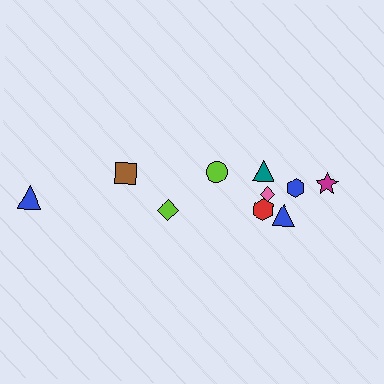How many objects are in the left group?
There are 3 objects.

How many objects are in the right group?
There are 7 objects.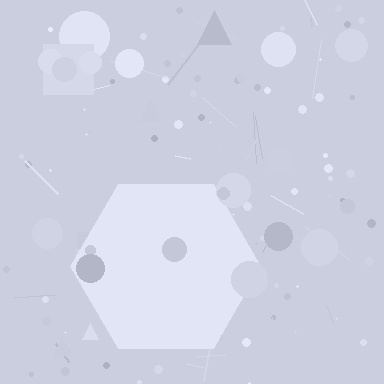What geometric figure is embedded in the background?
A hexagon is embedded in the background.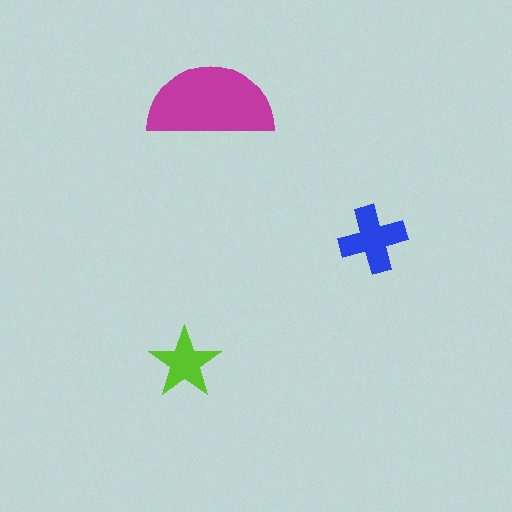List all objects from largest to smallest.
The magenta semicircle, the blue cross, the lime star.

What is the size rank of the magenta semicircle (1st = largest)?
1st.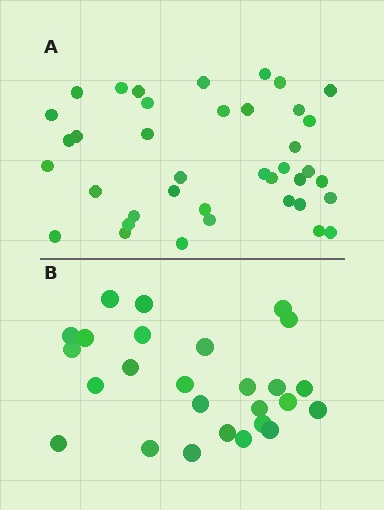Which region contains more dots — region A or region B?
Region A (the top region) has more dots.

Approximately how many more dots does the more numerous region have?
Region A has approximately 15 more dots than region B.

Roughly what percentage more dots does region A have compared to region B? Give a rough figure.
About 50% more.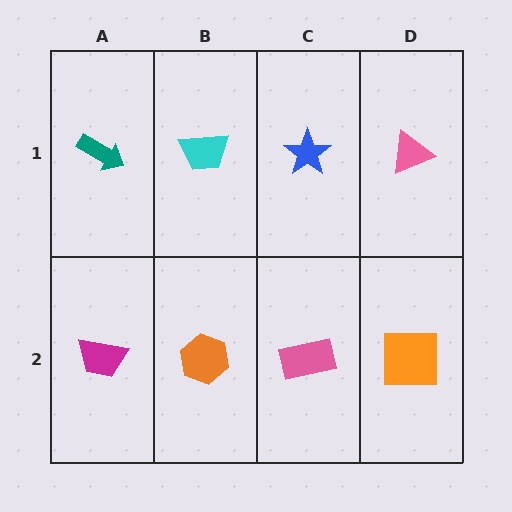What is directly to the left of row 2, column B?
A magenta trapezoid.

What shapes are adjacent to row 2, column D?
A pink triangle (row 1, column D), a pink rectangle (row 2, column C).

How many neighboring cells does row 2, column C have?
3.